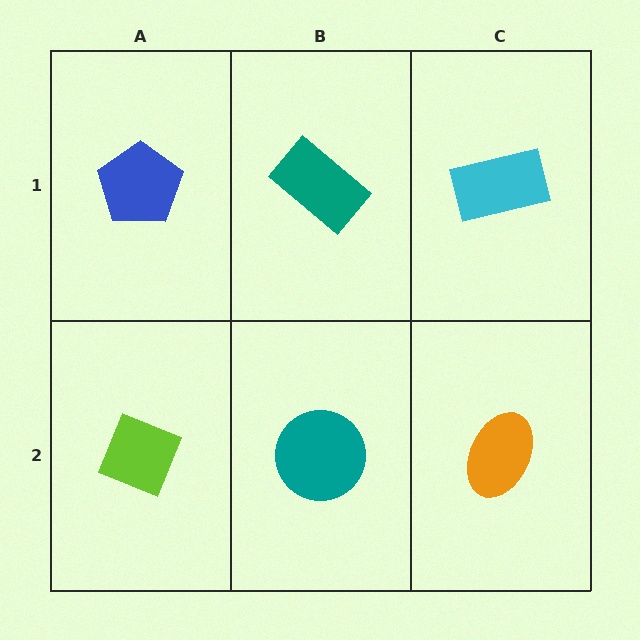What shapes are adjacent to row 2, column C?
A cyan rectangle (row 1, column C), a teal circle (row 2, column B).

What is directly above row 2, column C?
A cyan rectangle.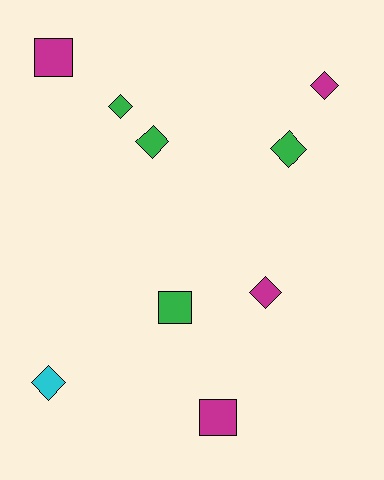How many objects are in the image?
There are 9 objects.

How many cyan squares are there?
There are no cyan squares.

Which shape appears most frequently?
Diamond, with 6 objects.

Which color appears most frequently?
Magenta, with 4 objects.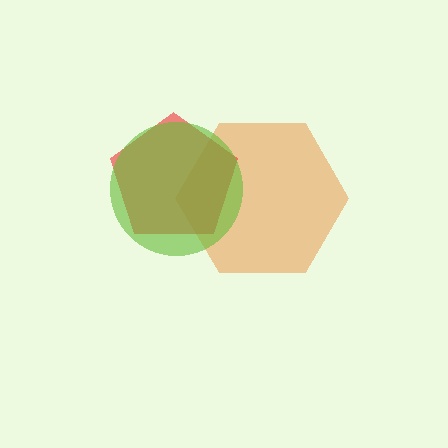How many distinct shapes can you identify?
There are 3 distinct shapes: an orange hexagon, a red pentagon, a lime circle.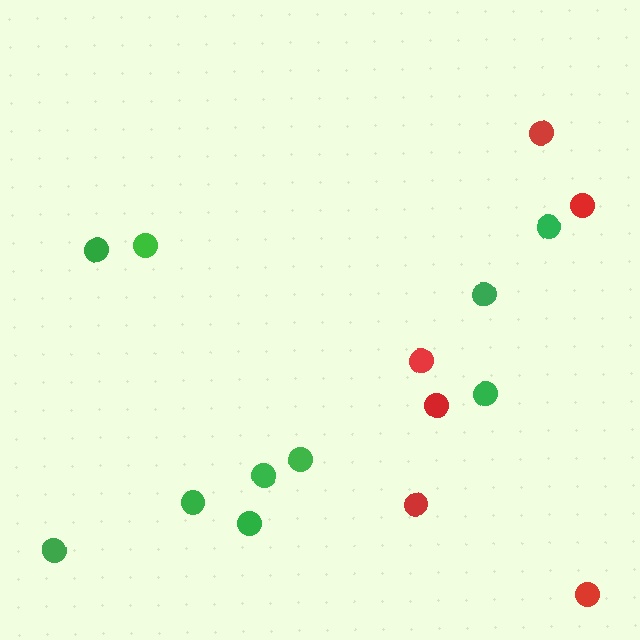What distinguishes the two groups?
There are 2 groups: one group of red circles (6) and one group of green circles (10).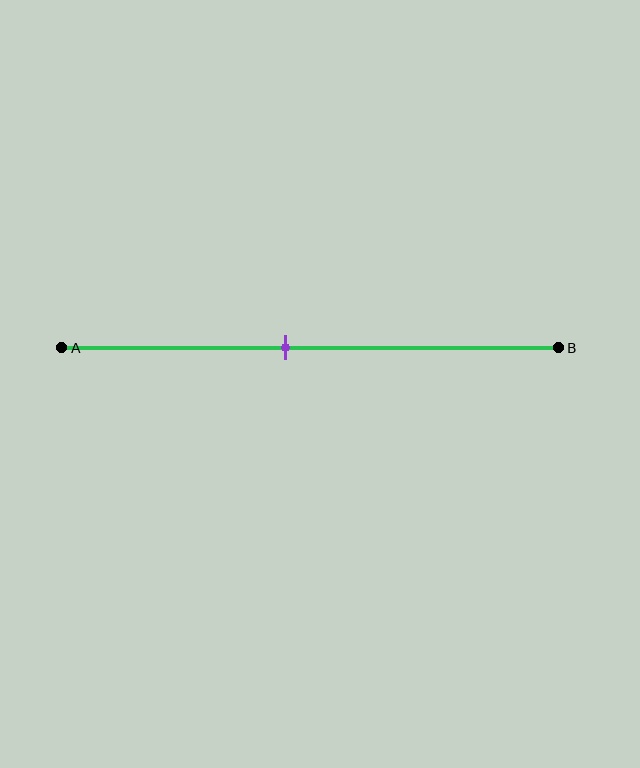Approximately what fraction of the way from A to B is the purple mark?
The purple mark is approximately 45% of the way from A to B.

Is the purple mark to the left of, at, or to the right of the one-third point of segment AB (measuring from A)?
The purple mark is to the right of the one-third point of segment AB.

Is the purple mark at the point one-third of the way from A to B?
No, the mark is at about 45% from A, not at the 33% one-third point.